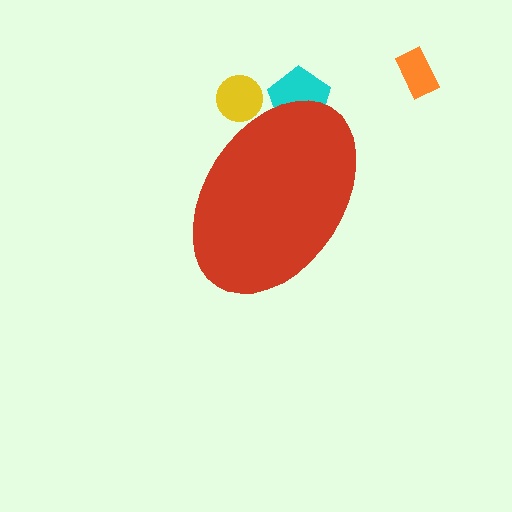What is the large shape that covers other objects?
A red ellipse.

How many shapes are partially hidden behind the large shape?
2 shapes are partially hidden.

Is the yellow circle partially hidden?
Yes, the yellow circle is partially hidden behind the red ellipse.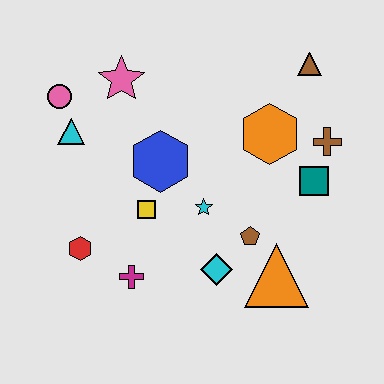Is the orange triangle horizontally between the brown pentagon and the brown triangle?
Yes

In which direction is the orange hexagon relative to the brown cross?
The orange hexagon is to the left of the brown cross.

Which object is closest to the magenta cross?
The red hexagon is closest to the magenta cross.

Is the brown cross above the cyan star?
Yes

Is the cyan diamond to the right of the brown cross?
No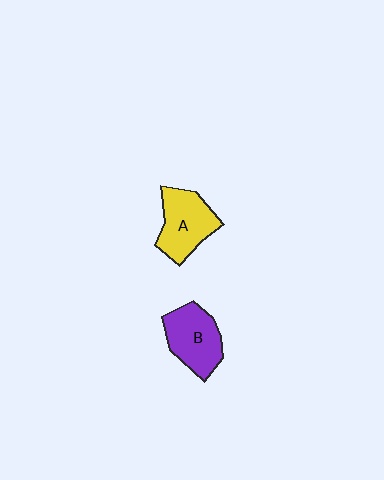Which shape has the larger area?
Shape A (yellow).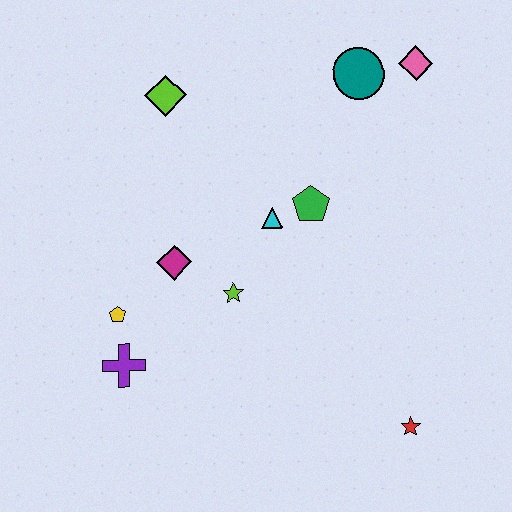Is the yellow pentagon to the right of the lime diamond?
No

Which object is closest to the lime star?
The magenta diamond is closest to the lime star.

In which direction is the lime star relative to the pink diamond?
The lime star is below the pink diamond.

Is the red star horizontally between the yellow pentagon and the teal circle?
No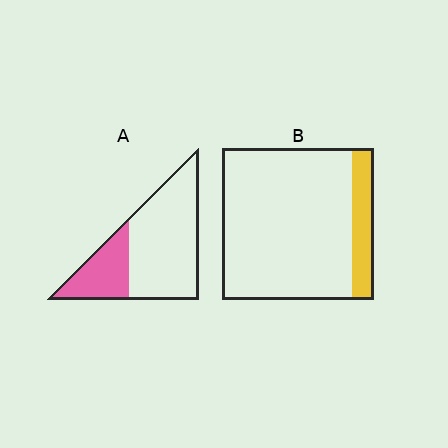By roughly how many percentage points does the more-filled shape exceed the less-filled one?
By roughly 15 percentage points (A over B).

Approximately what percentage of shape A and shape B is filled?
A is approximately 30% and B is approximately 15%.